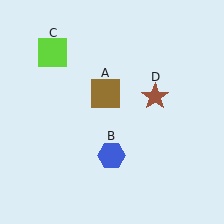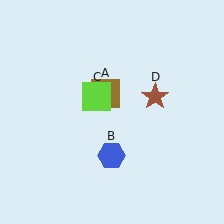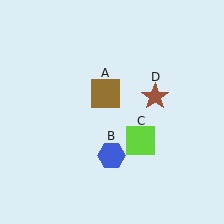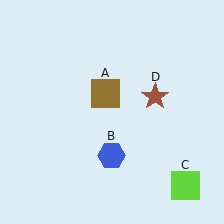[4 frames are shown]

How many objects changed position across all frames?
1 object changed position: lime square (object C).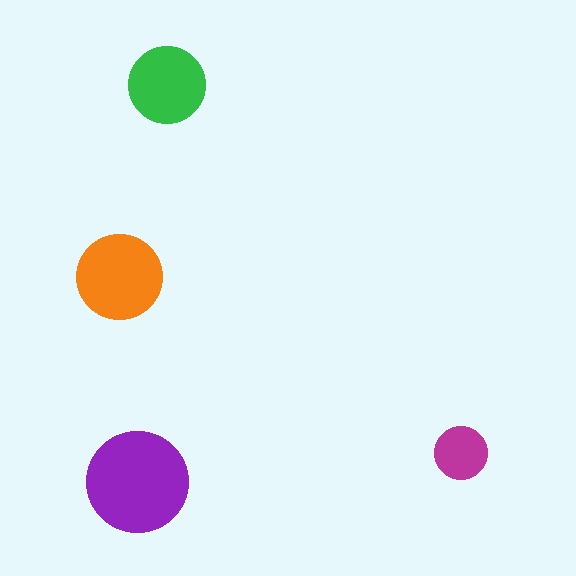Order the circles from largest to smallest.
the purple one, the orange one, the green one, the magenta one.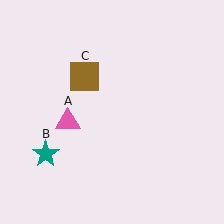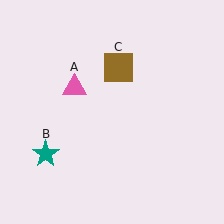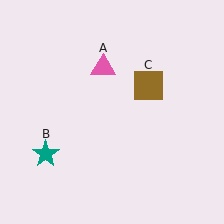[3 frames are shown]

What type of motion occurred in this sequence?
The pink triangle (object A), brown square (object C) rotated clockwise around the center of the scene.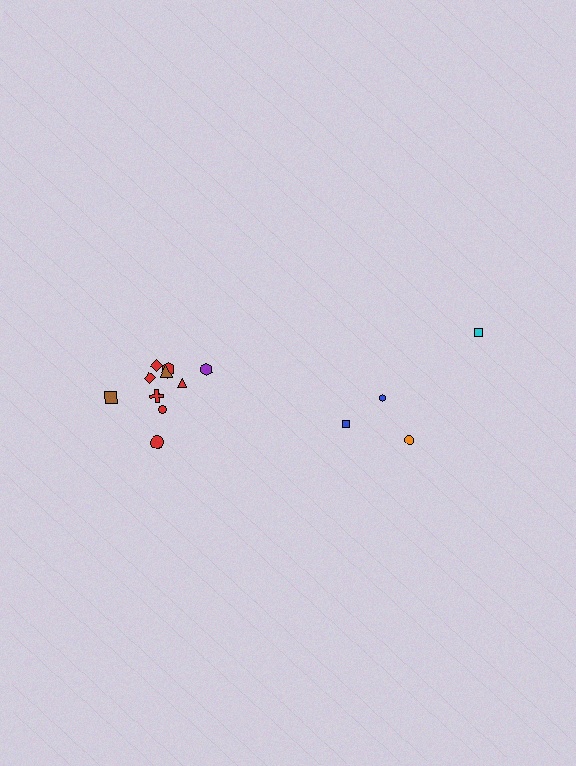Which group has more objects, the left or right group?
The left group.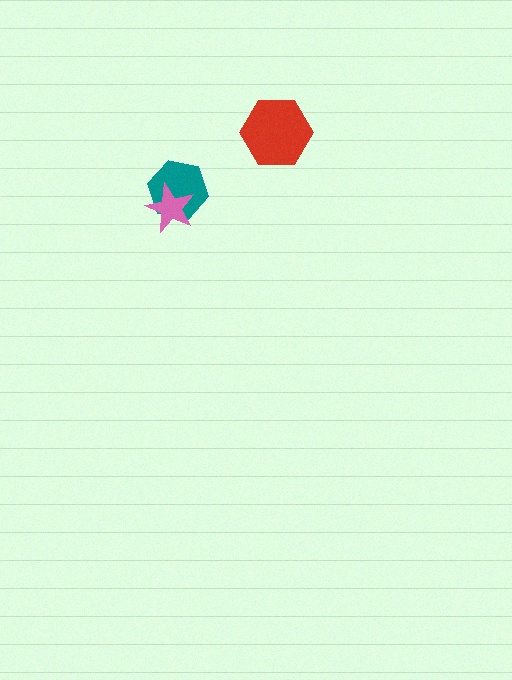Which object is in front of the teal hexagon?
The pink star is in front of the teal hexagon.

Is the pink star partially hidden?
No, no other shape covers it.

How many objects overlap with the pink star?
1 object overlaps with the pink star.